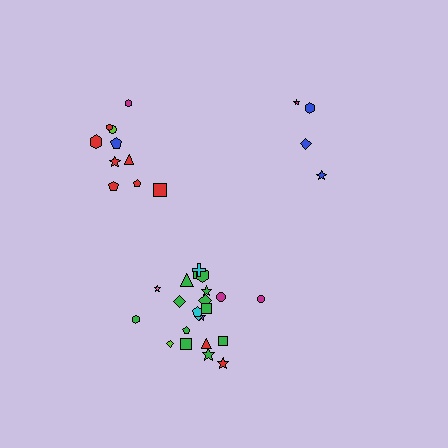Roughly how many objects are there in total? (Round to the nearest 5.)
Roughly 35 objects in total.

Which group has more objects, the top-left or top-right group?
The top-left group.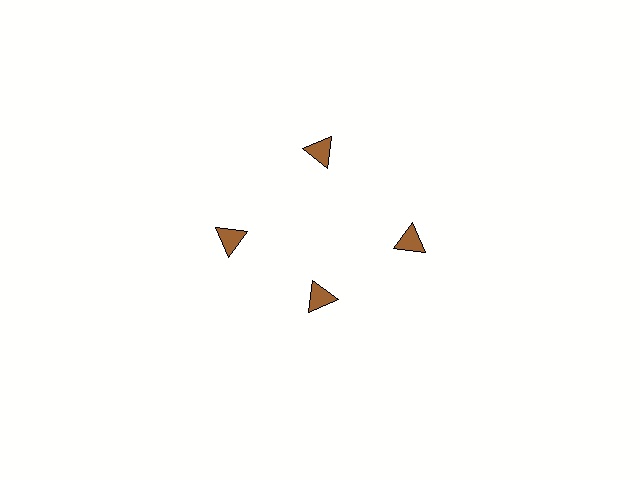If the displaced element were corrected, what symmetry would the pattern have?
It would have 4-fold rotational symmetry — the pattern would map onto itself every 90 degrees.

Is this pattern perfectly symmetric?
No. The 4 brown triangles are arranged in a ring, but one element near the 6 o'clock position is pulled inward toward the center, breaking the 4-fold rotational symmetry.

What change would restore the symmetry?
The symmetry would be restored by moving it outward, back onto the ring so that all 4 triangles sit at equal angles and equal distance from the center.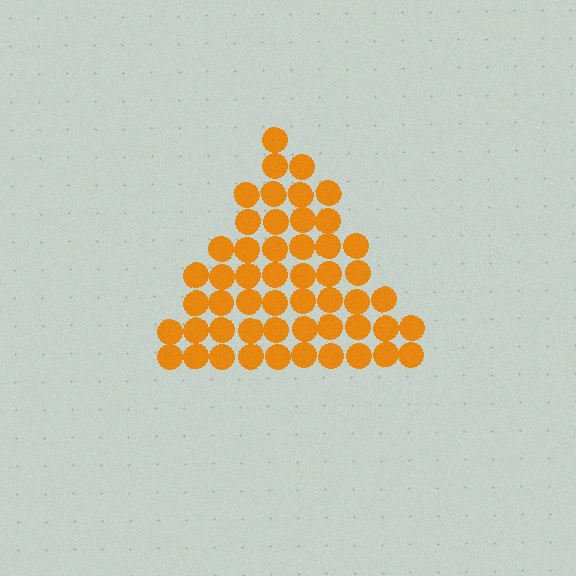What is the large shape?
The large shape is a triangle.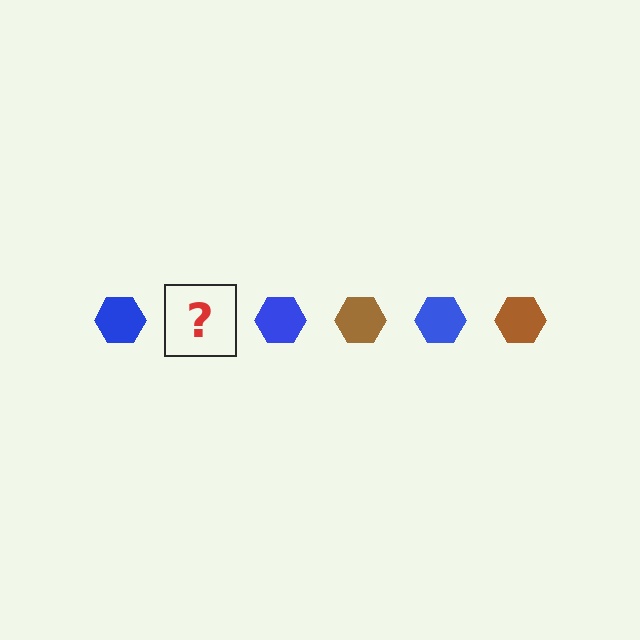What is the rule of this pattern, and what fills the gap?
The rule is that the pattern cycles through blue, brown hexagons. The gap should be filled with a brown hexagon.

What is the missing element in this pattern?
The missing element is a brown hexagon.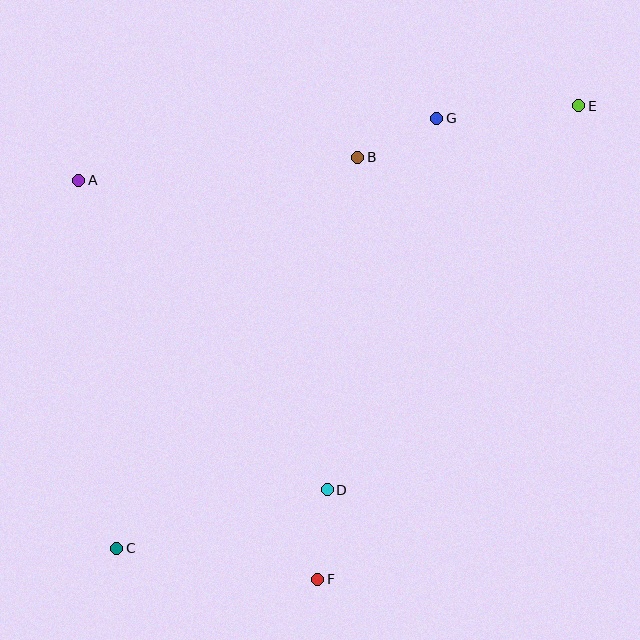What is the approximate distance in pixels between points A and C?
The distance between A and C is approximately 370 pixels.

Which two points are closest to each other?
Points B and G are closest to each other.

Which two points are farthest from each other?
Points C and E are farthest from each other.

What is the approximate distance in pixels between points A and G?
The distance between A and G is approximately 363 pixels.